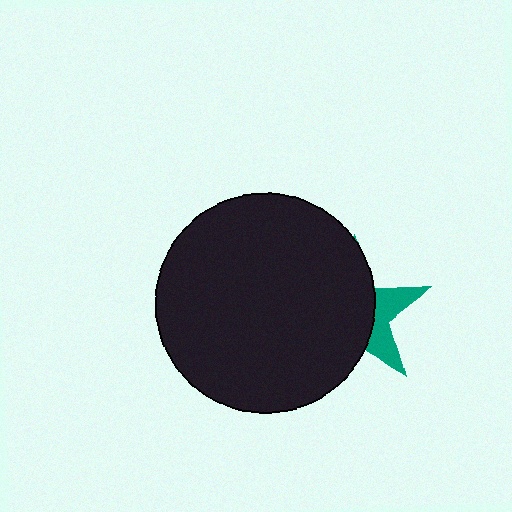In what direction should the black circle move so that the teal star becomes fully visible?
The black circle should move left. That is the shortest direction to clear the overlap and leave the teal star fully visible.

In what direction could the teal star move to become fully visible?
The teal star could move right. That would shift it out from behind the black circle entirely.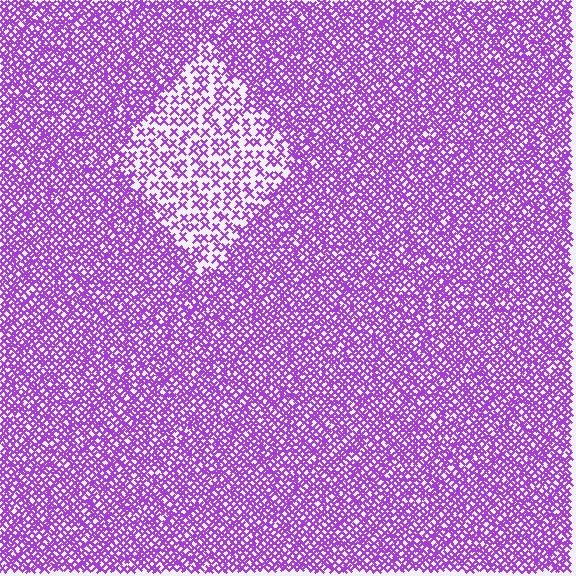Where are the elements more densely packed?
The elements are more densely packed outside the diamond boundary.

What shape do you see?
I see a diamond.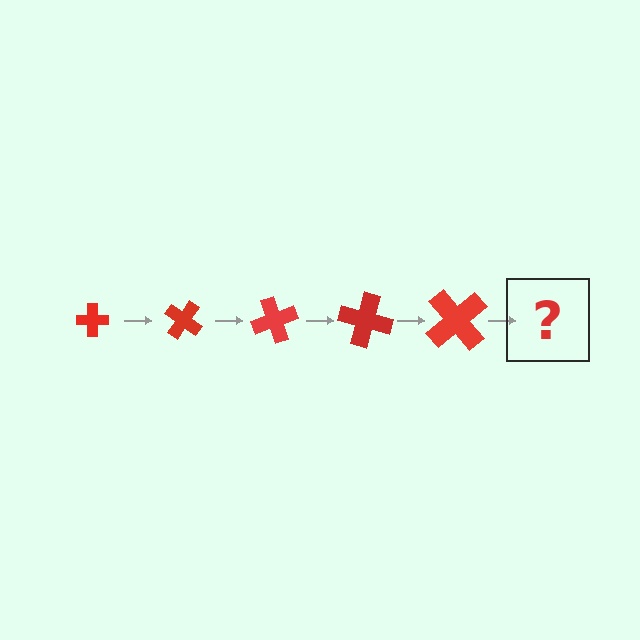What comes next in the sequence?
The next element should be a cross, larger than the previous one and rotated 175 degrees from the start.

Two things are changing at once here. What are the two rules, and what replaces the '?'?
The two rules are that the cross grows larger each step and it rotates 35 degrees each step. The '?' should be a cross, larger than the previous one and rotated 175 degrees from the start.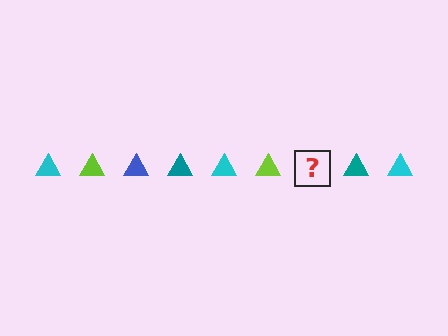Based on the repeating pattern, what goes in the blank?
The blank should be a blue triangle.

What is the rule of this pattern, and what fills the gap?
The rule is that the pattern cycles through cyan, lime, blue, teal triangles. The gap should be filled with a blue triangle.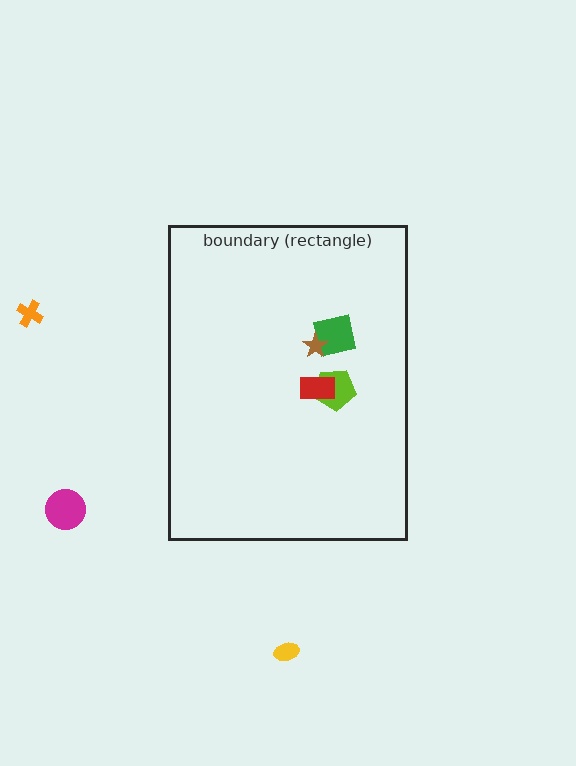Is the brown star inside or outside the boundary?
Inside.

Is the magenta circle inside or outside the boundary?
Outside.